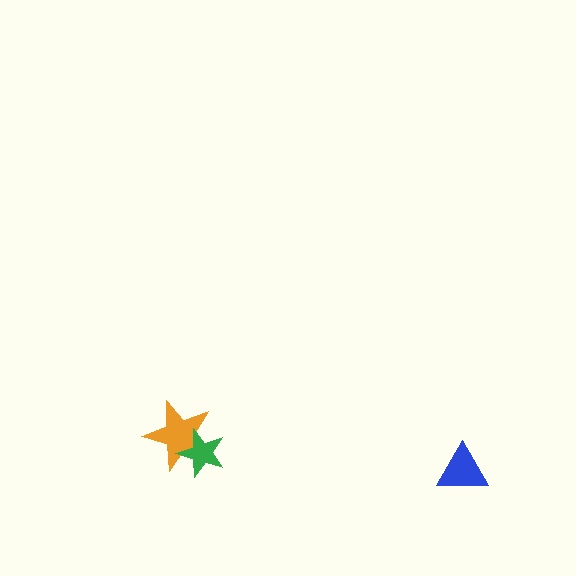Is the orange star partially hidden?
Yes, it is partially covered by another shape.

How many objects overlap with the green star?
1 object overlaps with the green star.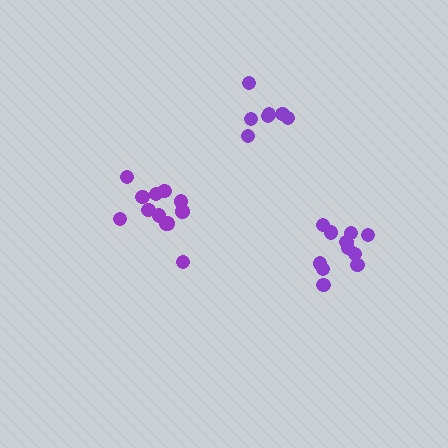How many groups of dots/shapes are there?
There are 3 groups.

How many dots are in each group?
Group 1: 11 dots, Group 2: 12 dots, Group 3: 7 dots (30 total).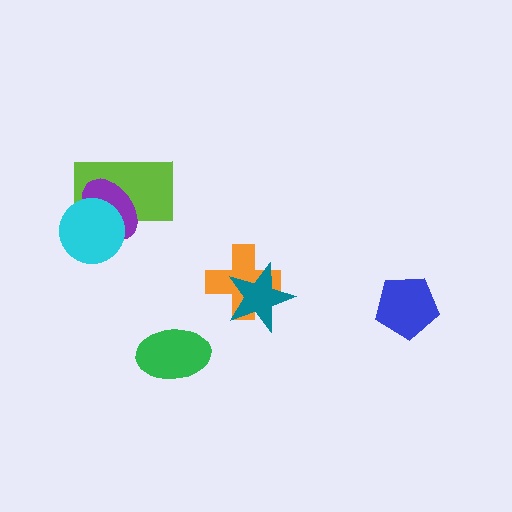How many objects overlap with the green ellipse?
0 objects overlap with the green ellipse.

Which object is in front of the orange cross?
The teal star is in front of the orange cross.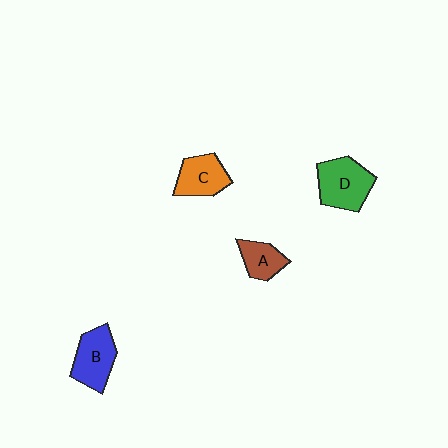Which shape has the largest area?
Shape D (green).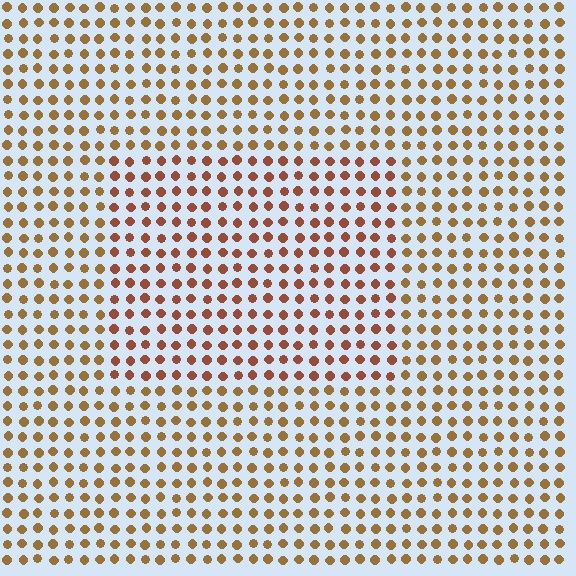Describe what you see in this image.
The image is filled with small brown elements in a uniform arrangement. A rectangle-shaped region is visible where the elements are tinted to a slightly different hue, forming a subtle color boundary.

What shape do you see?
I see a rectangle.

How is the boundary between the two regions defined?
The boundary is defined purely by a slight shift in hue (about 24 degrees). Spacing, size, and orientation are identical on both sides.